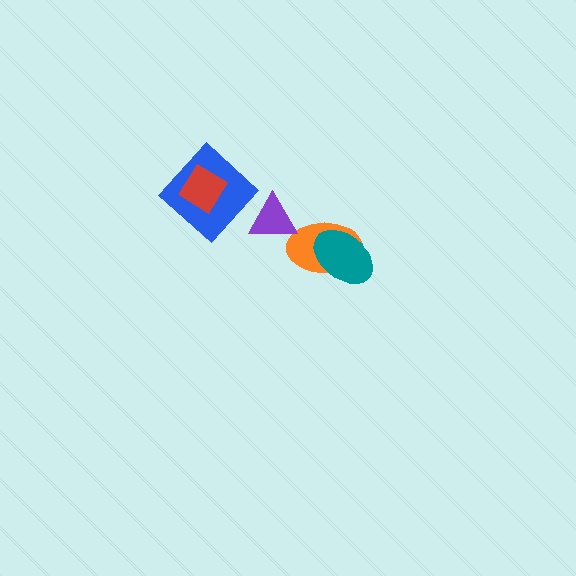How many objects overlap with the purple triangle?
1 object overlaps with the purple triangle.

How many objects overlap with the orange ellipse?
2 objects overlap with the orange ellipse.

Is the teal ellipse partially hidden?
No, no other shape covers it.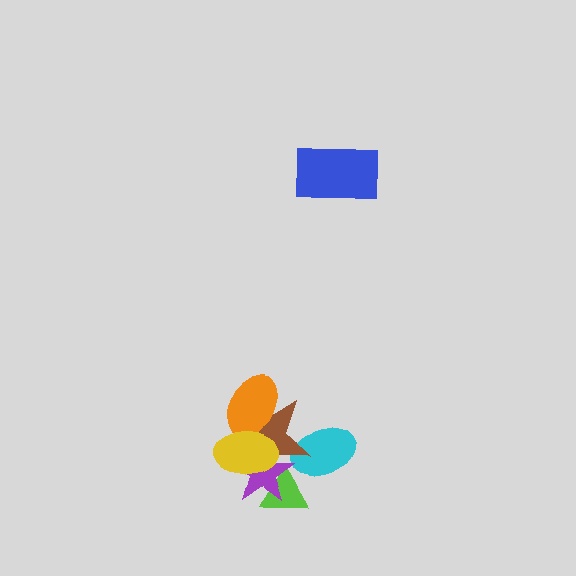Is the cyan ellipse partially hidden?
Yes, it is partially covered by another shape.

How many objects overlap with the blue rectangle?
0 objects overlap with the blue rectangle.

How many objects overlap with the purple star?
3 objects overlap with the purple star.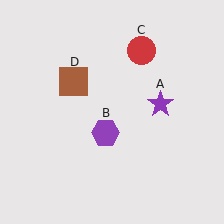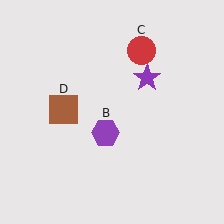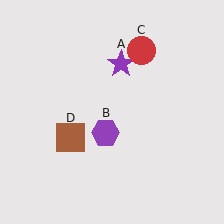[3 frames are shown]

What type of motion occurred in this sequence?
The purple star (object A), brown square (object D) rotated counterclockwise around the center of the scene.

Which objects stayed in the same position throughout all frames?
Purple hexagon (object B) and red circle (object C) remained stationary.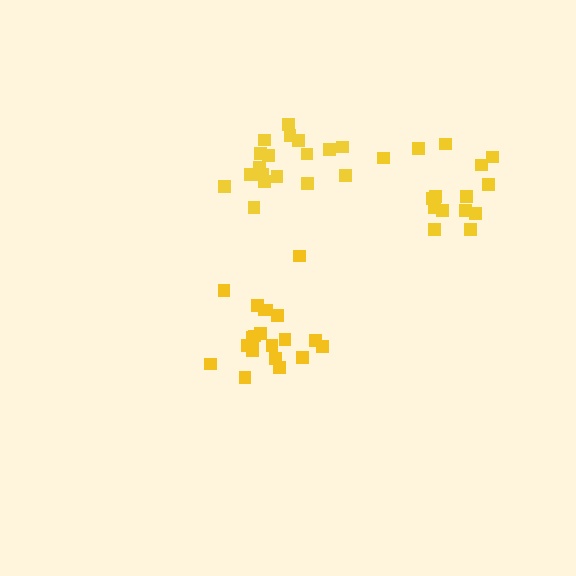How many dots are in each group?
Group 1: 20 dots, Group 2: 15 dots, Group 3: 18 dots (53 total).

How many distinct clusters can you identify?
There are 3 distinct clusters.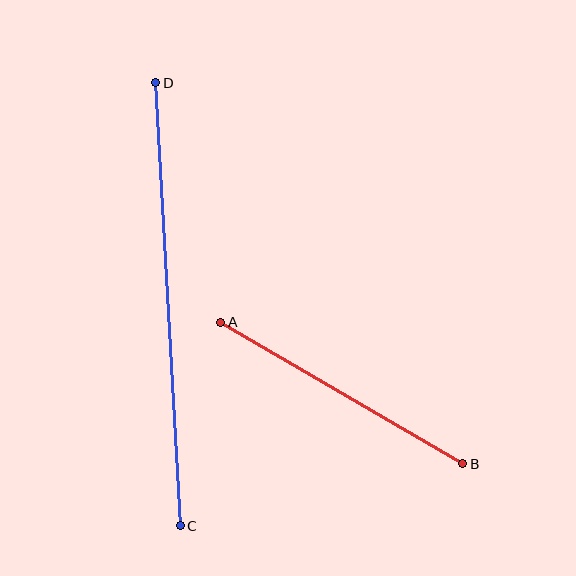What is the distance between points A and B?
The distance is approximately 280 pixels.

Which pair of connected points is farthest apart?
Points C and D are farthest apart.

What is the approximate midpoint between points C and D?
The midpoint is at approximately (168, 304) pixels.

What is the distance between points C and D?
The distance is approximately 444 pixels.